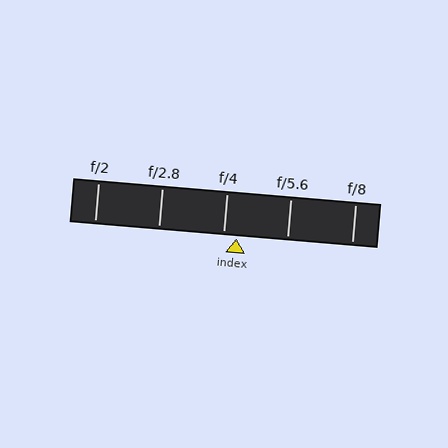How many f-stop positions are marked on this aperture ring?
There are 5 f-stop positions marked.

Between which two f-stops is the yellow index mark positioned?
The index mark is between f/4 and f/5.6.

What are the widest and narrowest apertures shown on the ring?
The widest aperture shown is f/2 and the narrowest is f/8.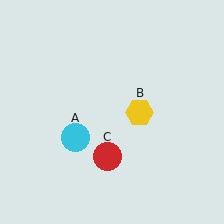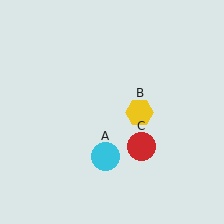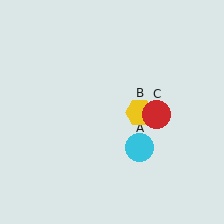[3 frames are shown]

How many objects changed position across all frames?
2 objects changed position: cyan circle (object A), red circle (object C).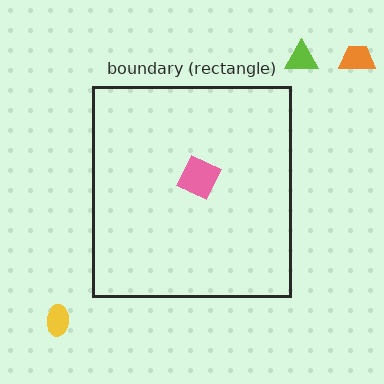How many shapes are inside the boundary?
1 inside, 3 outside.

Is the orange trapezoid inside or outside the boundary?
Outside.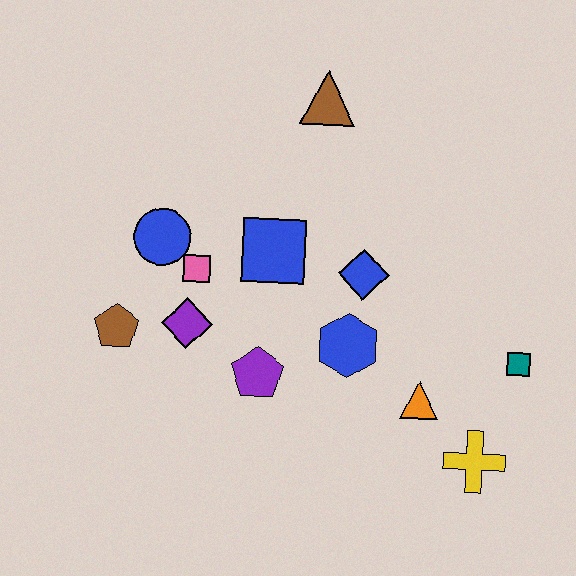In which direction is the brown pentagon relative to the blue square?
The brown pentagon is to the left of the blue square.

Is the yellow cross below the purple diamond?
Yes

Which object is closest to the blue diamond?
The blue hexagon is closest to the blue diamond.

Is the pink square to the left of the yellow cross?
Yes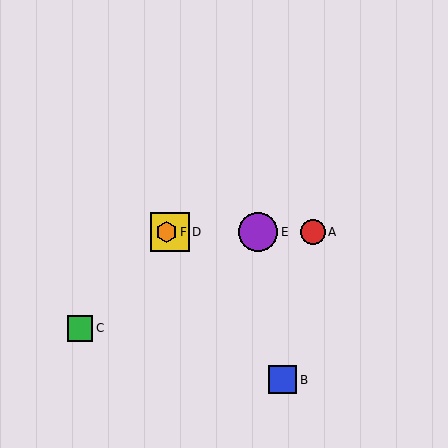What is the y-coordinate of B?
Object B is at y≈380.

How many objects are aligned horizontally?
4 objects (A, D, E, F) are aligned horizontally.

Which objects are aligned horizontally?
Objects A, D, E, F are aligned horizontally.